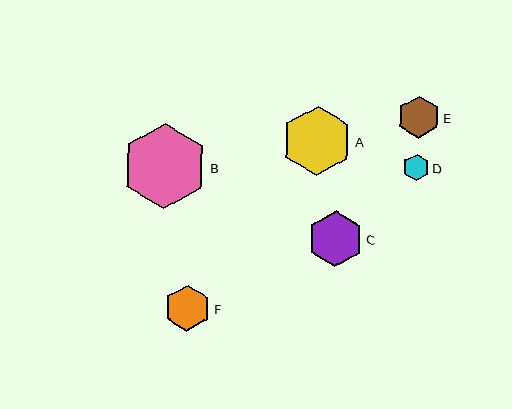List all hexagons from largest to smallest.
From largest to smallest: B, A, C, F, E, D.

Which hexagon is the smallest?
Hexagon D is the smallest with a size of approximately 27 pixels.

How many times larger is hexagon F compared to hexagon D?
Hexagon F is approximately 1.7 times the size of hexagon D.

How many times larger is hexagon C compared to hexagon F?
Hexagon C is approximately 1.2 times the size of hexagon F.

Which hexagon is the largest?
Hexagon B is the largest with a size of approximately 85 pixels.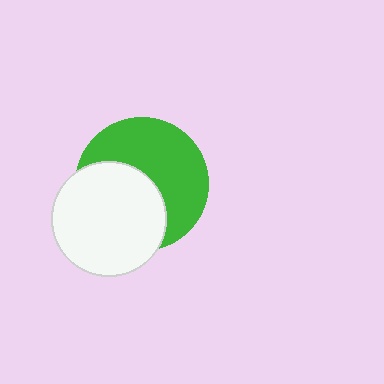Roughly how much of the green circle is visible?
About half of it is visible (roughly 55%).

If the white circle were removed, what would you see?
You would see the complete green circle.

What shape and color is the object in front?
The object in front is a white circle.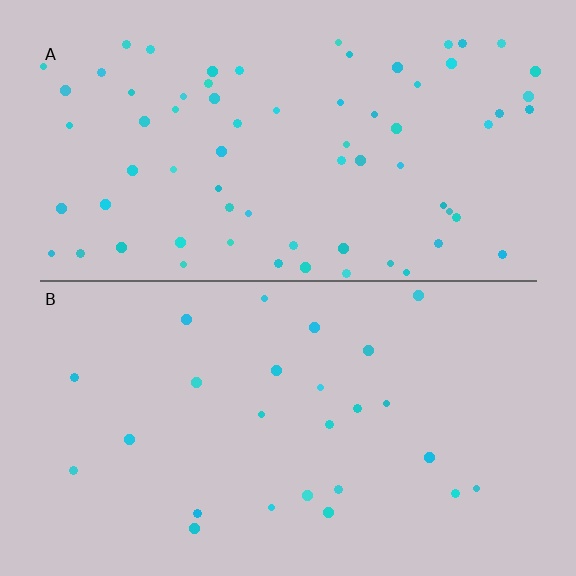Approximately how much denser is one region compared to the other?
Approximately 2.8× — region A over region B.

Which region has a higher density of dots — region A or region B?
A (the top).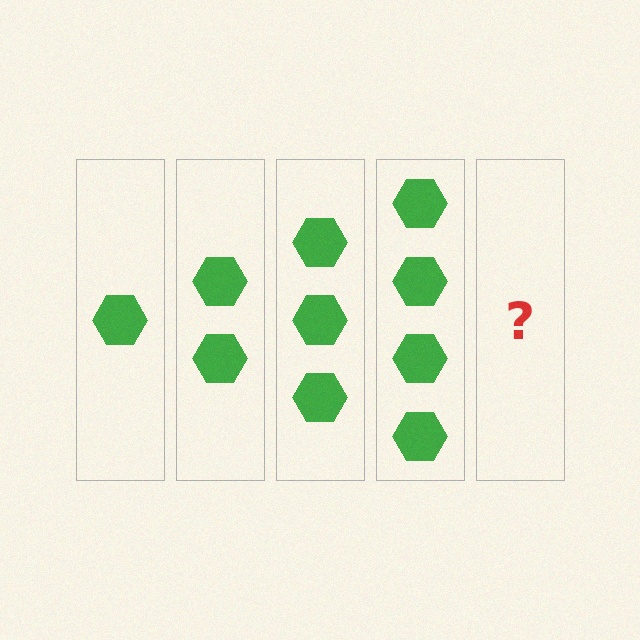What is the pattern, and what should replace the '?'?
The pattern is that each step adds one more hexagon. The '?' should be 5 hexagons.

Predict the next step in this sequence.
The next step is 5 hexagons.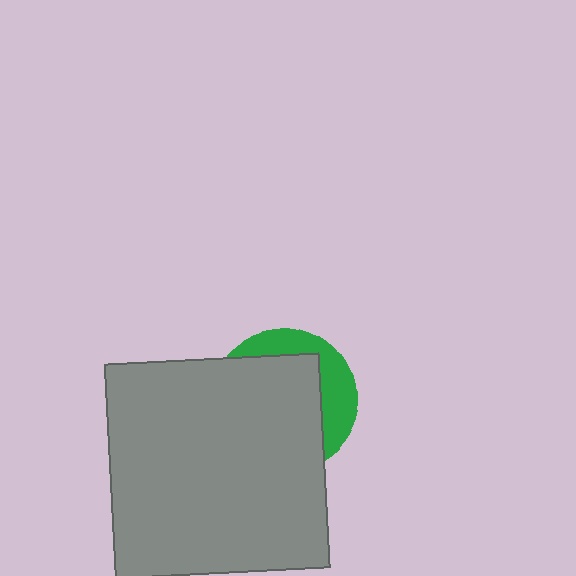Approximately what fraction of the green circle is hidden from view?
Roughly 70% of the green circle is hidden behind the gray square.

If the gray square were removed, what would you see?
You would see the complete green circle.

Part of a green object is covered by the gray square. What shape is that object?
It is a circle.